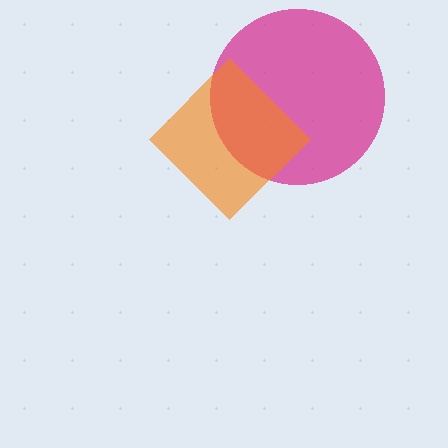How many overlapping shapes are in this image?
There are 2 overlapping shapes in the image.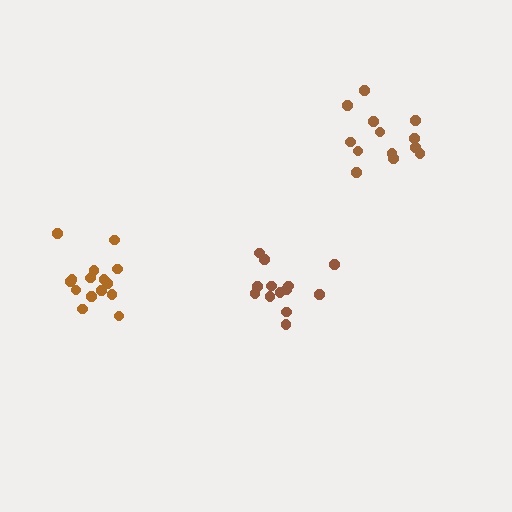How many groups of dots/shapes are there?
There are 3 groups.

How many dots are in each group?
Group 1: 13 dots, Group 2: 13 dots, Group 3: 15 dots (41 total).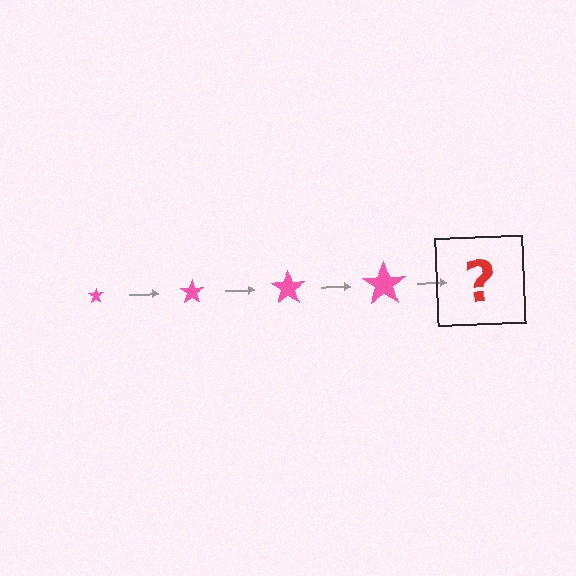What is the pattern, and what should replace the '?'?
The pattern is that the star gets progressively larger each step. The '?' should be a pink star, larger than the previous one.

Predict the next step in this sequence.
The next step is a pink star, larger than the previous one.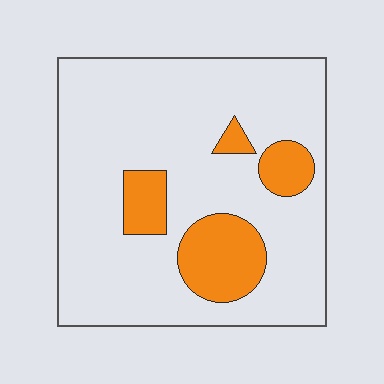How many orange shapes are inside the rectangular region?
4.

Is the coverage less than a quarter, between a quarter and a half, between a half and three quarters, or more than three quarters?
Less than a quarter.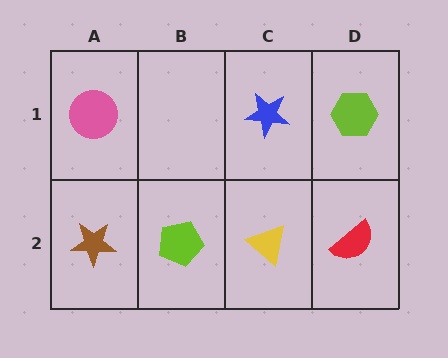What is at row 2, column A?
A brown star.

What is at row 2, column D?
A red semicircle.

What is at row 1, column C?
A blue star.